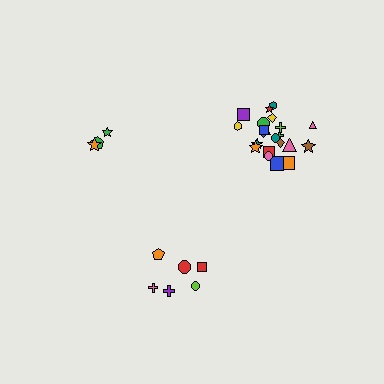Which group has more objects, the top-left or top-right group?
The top-right group.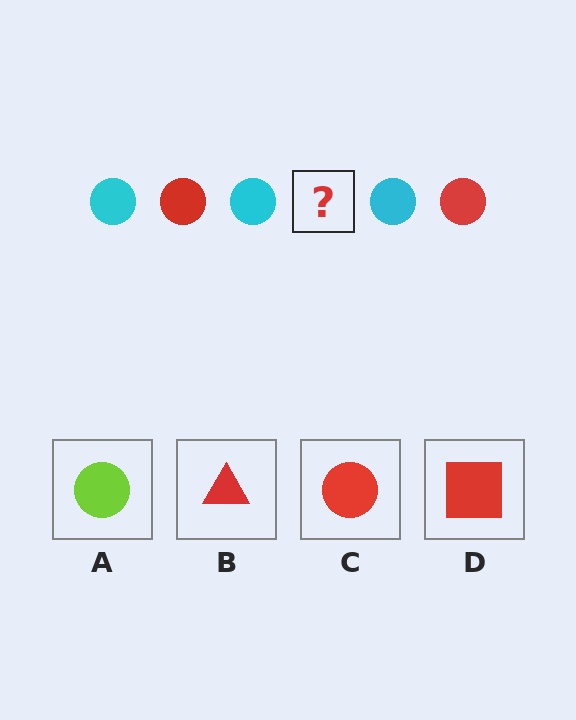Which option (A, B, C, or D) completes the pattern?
C.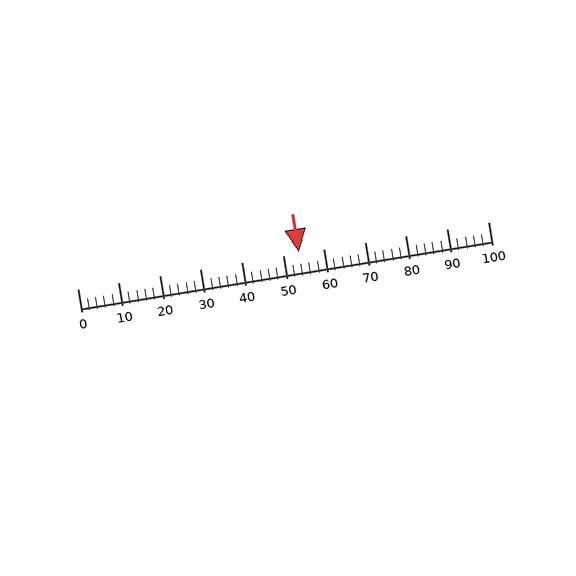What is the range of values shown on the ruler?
The ruler shows values from 0 to 100.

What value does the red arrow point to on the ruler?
The red arrow points to approximately 54.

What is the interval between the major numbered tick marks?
The major tick marks are spaced 10 units apart.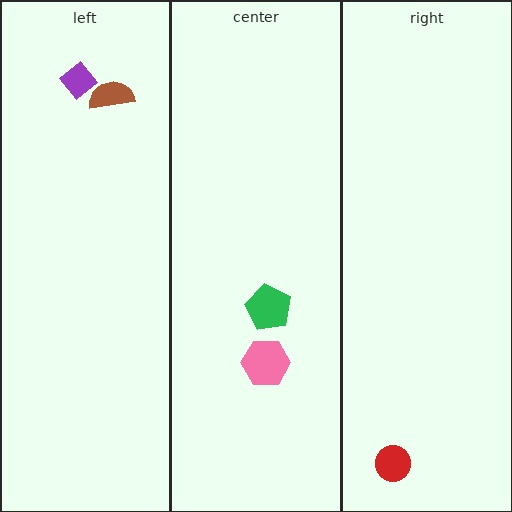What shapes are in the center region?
The pink hexagon, the green pentagon.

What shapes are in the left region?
The brown semicircle, the purple diamond.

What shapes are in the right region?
The red circle.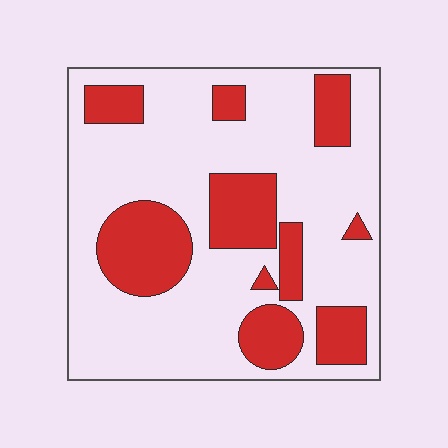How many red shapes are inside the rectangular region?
10.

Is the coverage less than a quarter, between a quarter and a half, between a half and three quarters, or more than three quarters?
Between a quarter and a half.